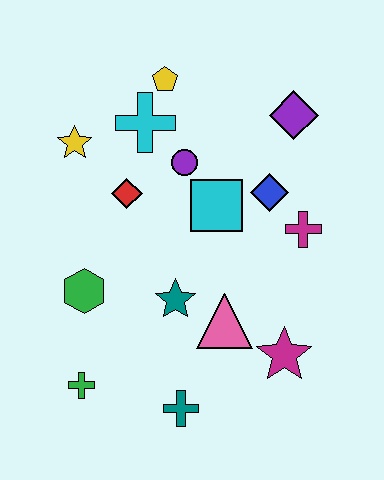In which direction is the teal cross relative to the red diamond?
The teal cross is below the red diamond.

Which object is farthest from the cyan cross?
The teal cross is farthest from the cyan cross.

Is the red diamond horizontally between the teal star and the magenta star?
No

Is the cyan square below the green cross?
No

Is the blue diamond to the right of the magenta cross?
No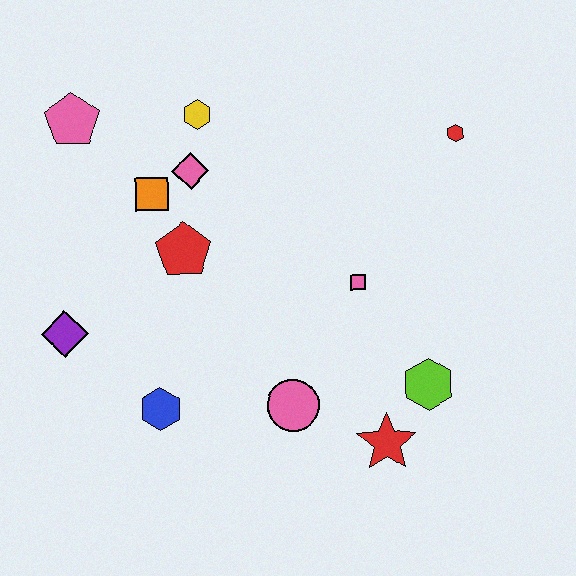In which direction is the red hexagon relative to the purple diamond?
The red hexagon is to the right of the purple diamond.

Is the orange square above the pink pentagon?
No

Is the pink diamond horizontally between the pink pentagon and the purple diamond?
No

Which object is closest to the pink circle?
The red star is closest to the pink circle.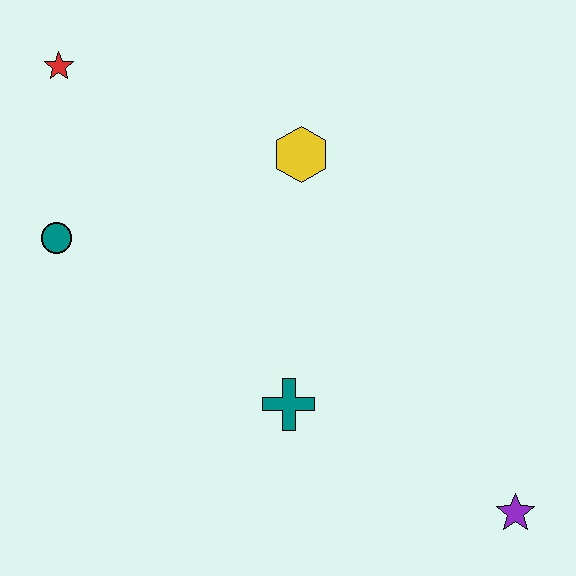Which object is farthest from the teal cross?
The red star is farthest from the teal cross.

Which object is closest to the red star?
The teal circle is closest to the red star.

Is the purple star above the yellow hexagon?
No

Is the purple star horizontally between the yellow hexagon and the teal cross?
No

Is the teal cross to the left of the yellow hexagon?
Yes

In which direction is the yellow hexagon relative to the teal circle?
The yellow hexagon is to the right of the teal circle.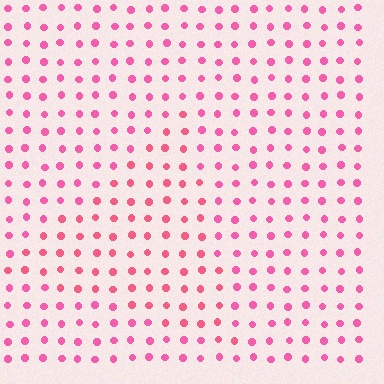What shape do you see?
I see a triangle.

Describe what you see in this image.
The image is filled with small pink elements in a uniform arrangement. A triangle-shaped region is visible where the elements are tinted to a slightly different hue, forming a subtle color boundary.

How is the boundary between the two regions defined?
The boundary is defined purely by a slight shift in hue (about 17 degrees). Spacing, size, and orientation are identical on both sides.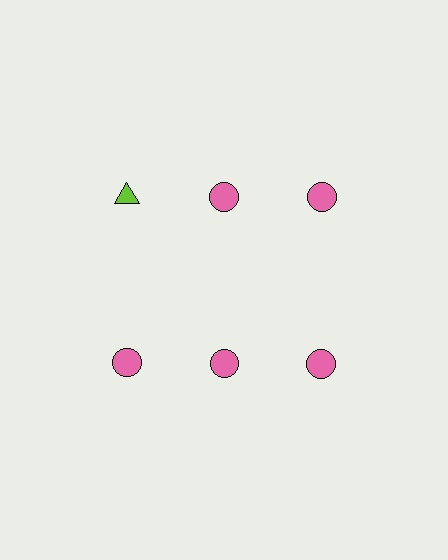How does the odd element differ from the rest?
It differs in both color (lime instead of pink) and shape (triangle instead of circle).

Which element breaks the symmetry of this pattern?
The lime triangle in the top row, leftmost column breaks the symmetry. All other shapes are pink circles.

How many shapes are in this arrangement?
There are 6 shapes arranged in a grid pattern.